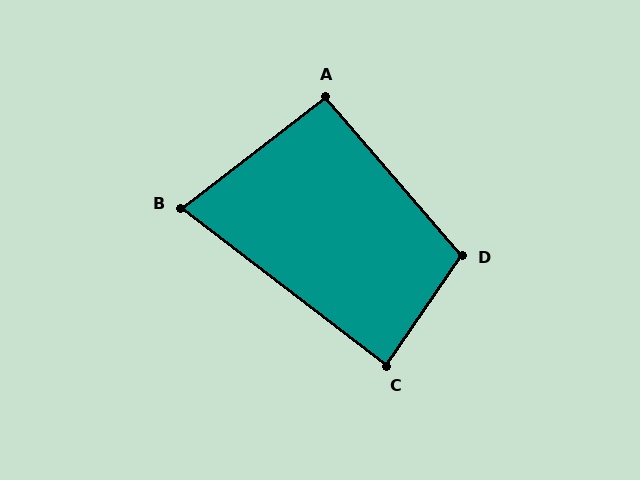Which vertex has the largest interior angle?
D, at approximately 105 degrees.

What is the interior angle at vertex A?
Approximately 93 degrees (approximately right).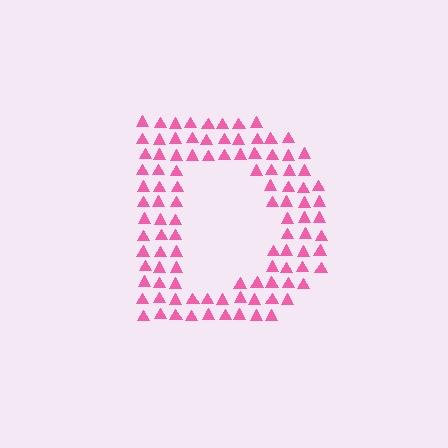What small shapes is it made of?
It is made of small triangles.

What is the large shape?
The large shape is the letter D.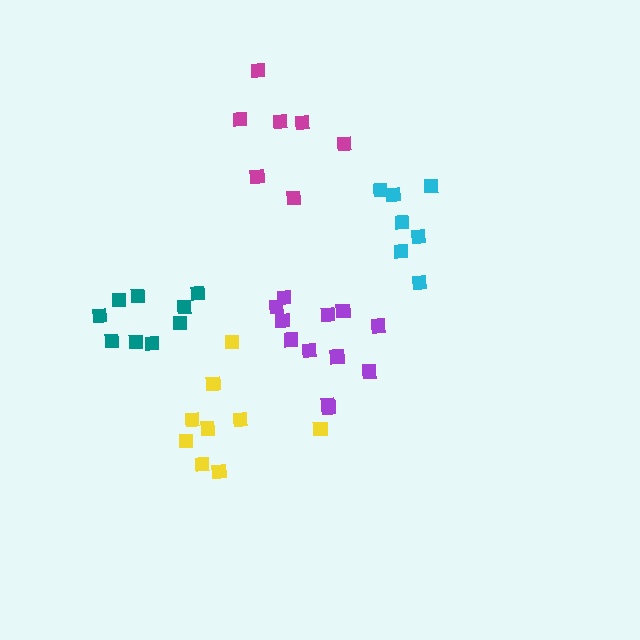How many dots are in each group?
Group 1: 12 dots, Group 2: 7 dots, Group 3: 7 dots, Group 4: 9 dots, Group 5: 9 dots (44 total).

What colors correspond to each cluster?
The clusters are colored: purple, cyan, magenta, teal, yellow.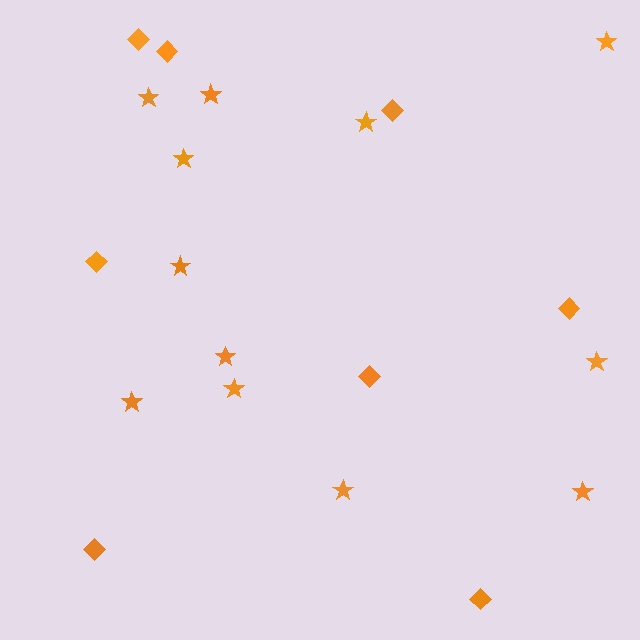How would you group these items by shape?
There are 2 groups: one group of diamonds (8) and one group of stars (12).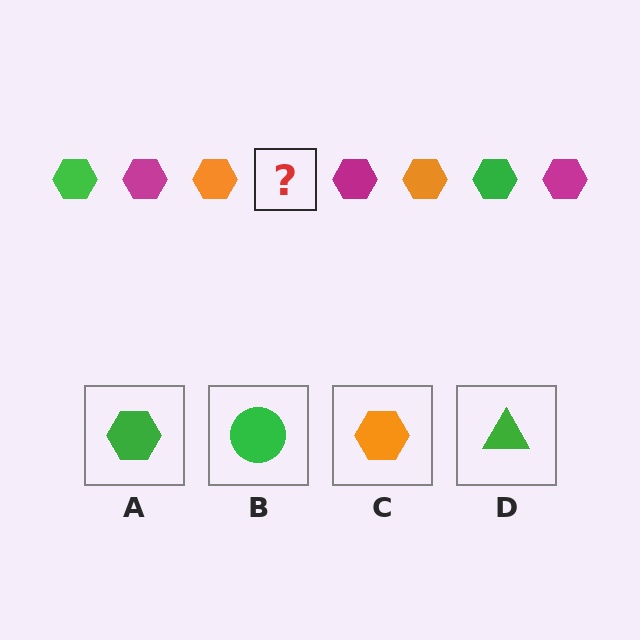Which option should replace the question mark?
Option A.